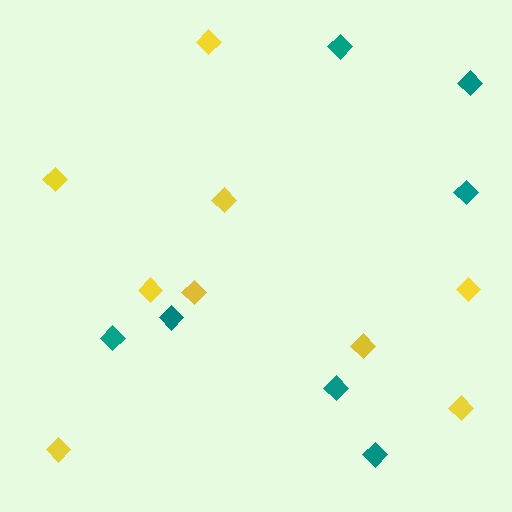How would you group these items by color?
There are 2 groups: one group of teal diamonds (7) and one group of yellow diamonds (9).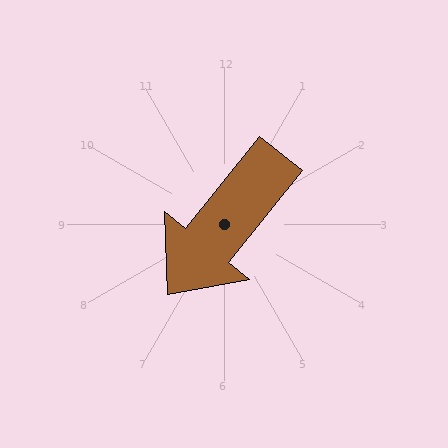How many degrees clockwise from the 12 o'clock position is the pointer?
Approximately 219 degrees.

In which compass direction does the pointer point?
Southwest.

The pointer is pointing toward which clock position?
Roughly 7 o'clock.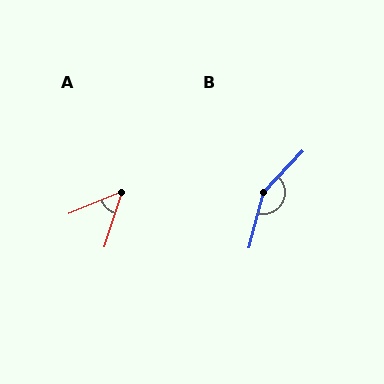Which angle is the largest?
B, at approximately 151 degrees.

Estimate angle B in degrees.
Approximately 151 degrees.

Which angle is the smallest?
A, at approximately 50 degrees.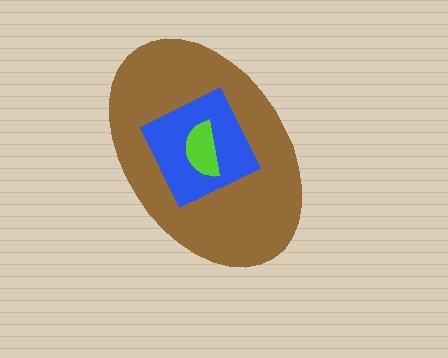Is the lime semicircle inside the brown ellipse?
Yes.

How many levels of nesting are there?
3.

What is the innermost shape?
The lime semicircle.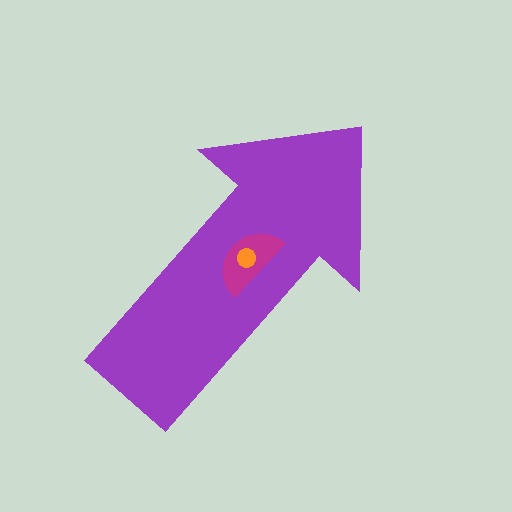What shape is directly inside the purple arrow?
The magenta semicircle.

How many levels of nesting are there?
3.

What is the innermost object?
The orange circle.